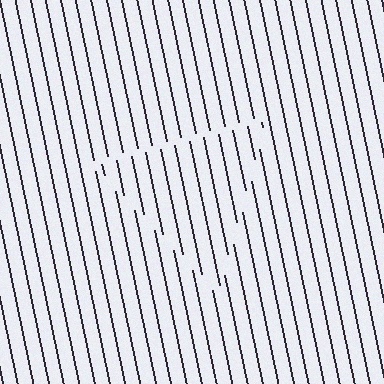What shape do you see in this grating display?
An illusory triangle. The interior of the shape contains the same grating, shifted by half a period — the contour is defined by the phase discontinuity where line-ends from the inner and outer gratings abut.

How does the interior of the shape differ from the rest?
The interior of the shape contains the same grating, shifted by half a period — the contour is defined by the phase discontinuity where line-ends from the inner and outer gratings abut.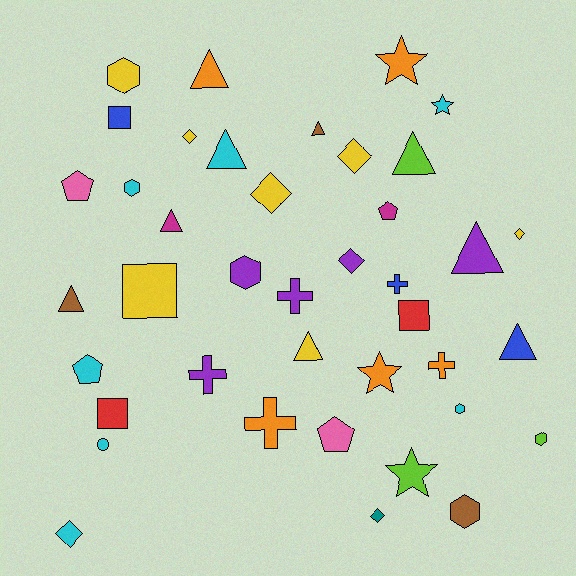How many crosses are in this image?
There are 5 crosses.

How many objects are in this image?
There are 40 objects.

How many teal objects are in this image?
There is 1 teal object.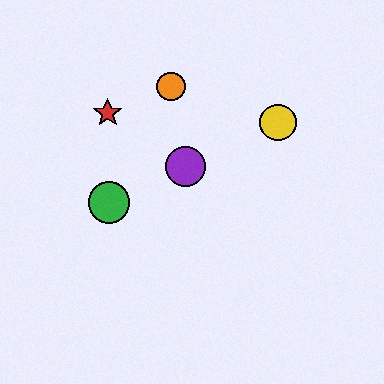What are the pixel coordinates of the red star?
The red star is at (108, 113).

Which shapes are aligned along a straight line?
The blue circle, the green circle, the yellow circle, the purple circle are aligned along a straight line.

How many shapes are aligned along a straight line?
4 shapes (the blue circle, the green circle, the yellow circle, the purple circle) are aligned along a straight line.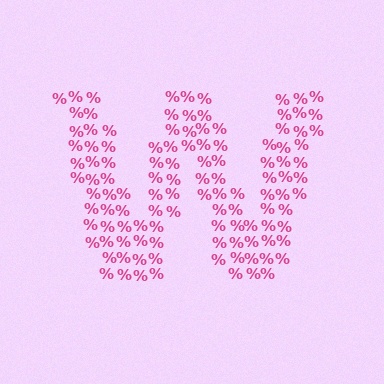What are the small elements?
The small elements are percent signs.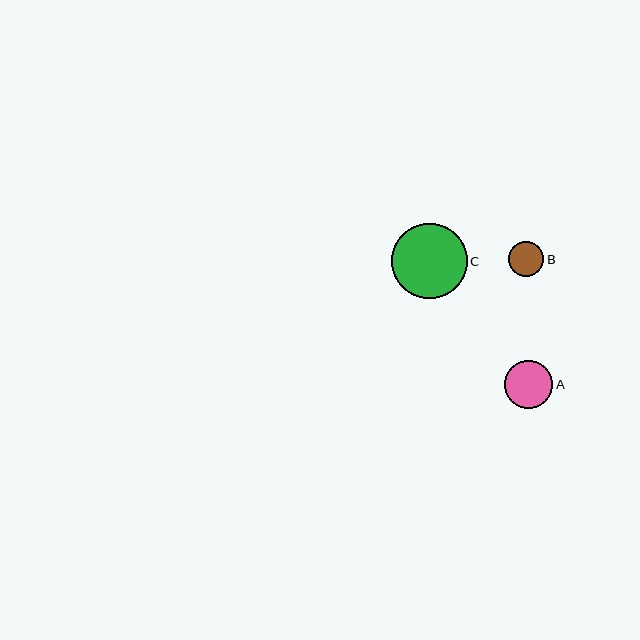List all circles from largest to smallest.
From largest to smallest: C, A, B.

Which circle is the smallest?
Circle B is the smallest with a size of approximately 35 pixels.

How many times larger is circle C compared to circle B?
Circle C is approximately 2.1 times the size of circle B.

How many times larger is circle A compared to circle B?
Circle A is approximately 1.4 times the size of circle B.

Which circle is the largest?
Circle C is the largest with a size of approximately 75 pixels.